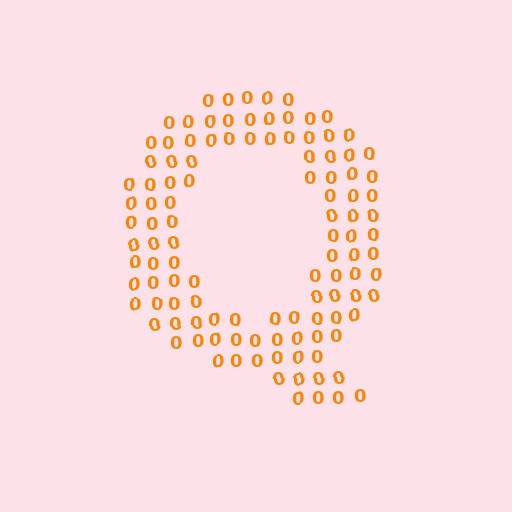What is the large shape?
The large shape is the letter Q.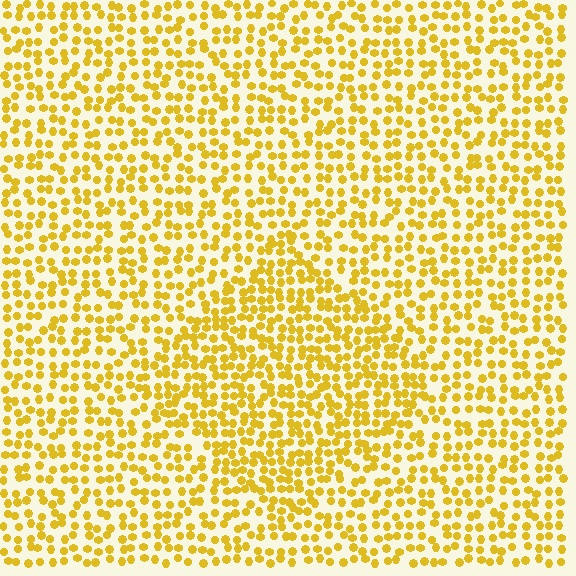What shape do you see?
I see a diamond.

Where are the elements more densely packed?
The elements are more densely packed inside the diamond boundary.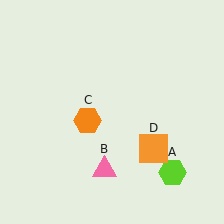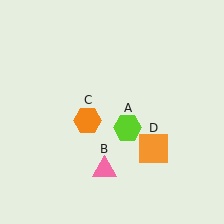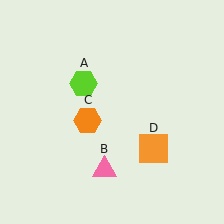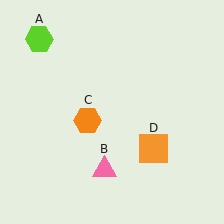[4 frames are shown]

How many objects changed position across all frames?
1 object changed position: lime hexagon (object A).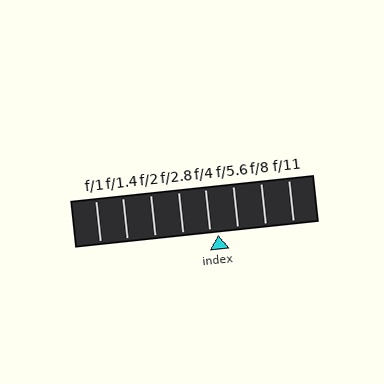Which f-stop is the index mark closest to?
The index mark is closest to f/4.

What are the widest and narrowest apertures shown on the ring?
The widest aperture shown is f/1 and the narrowest is f/11.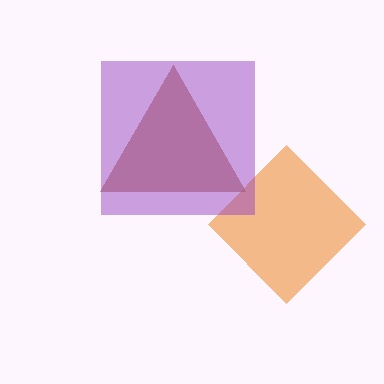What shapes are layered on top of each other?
The layered shapes are: an orange diamond, a brown triangle, a purple square.